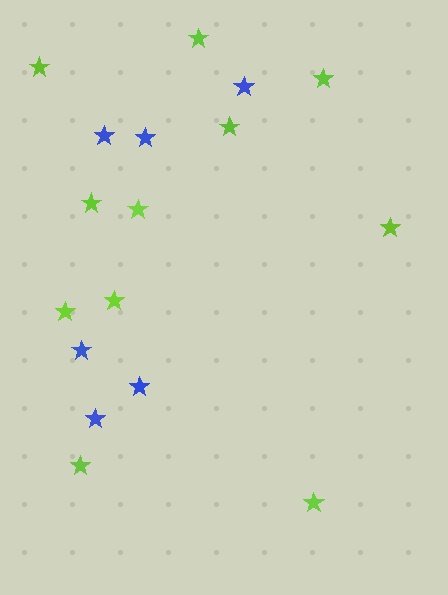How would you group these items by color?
There are 2 groups: one group of blue stars (6) and one group of lime stars (11).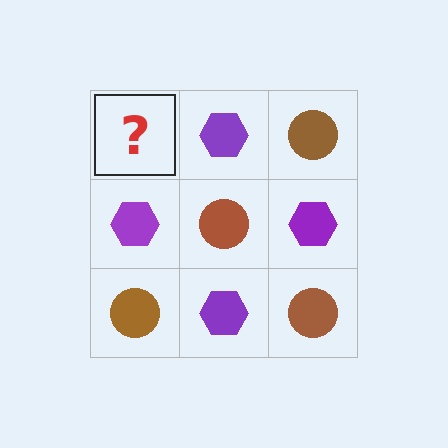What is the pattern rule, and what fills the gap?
The rule is that it alternates brown circle and purple hexagon in a checkerboard pattern. The gap should be filled with a brown circle.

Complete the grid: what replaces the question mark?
The question mark should be replaced with a brown circle.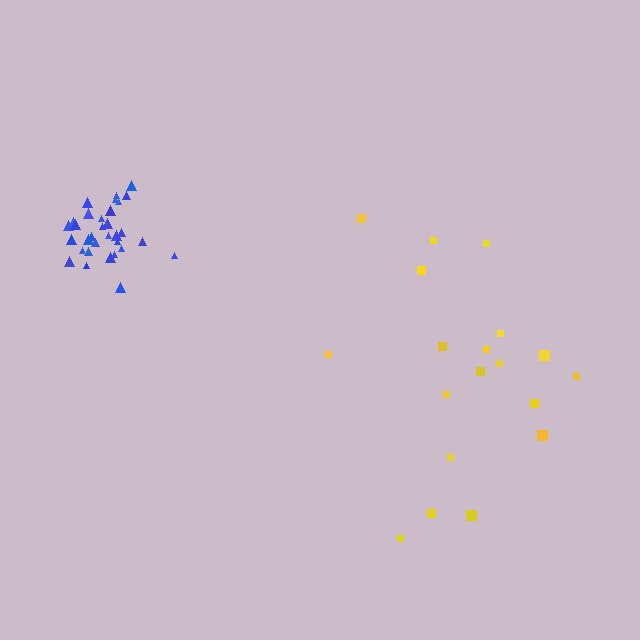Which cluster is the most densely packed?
Blue.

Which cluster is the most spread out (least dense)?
Yellow.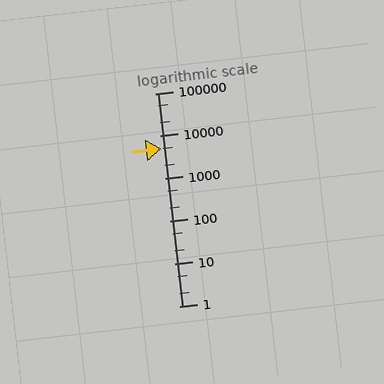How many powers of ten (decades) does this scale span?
The scale spans 5 decades, from 1 to 100000.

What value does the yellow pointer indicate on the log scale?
The pointer indicates approximately 5100.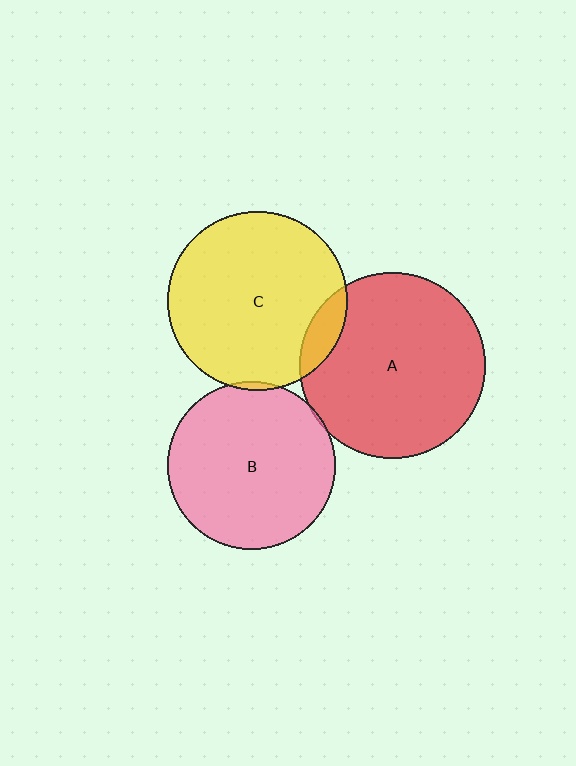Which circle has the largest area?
Circle A (red).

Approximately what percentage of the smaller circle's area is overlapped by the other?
Approximately 5%.